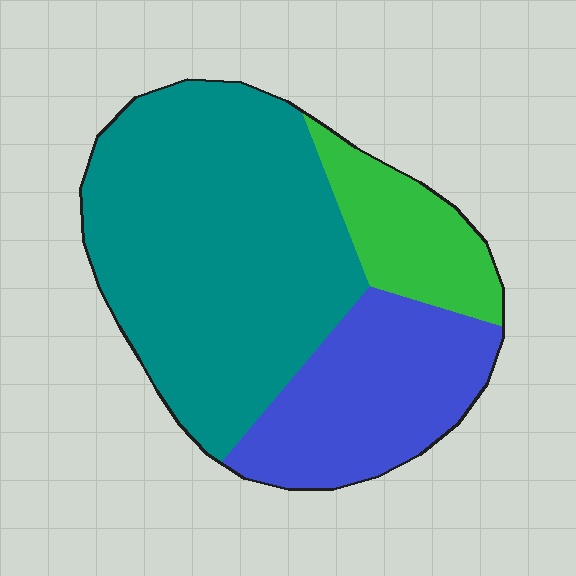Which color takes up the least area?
Green, at roughly 15%.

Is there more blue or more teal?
Teal.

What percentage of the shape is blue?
Blue takes up about one quarter (1/4) of the shape.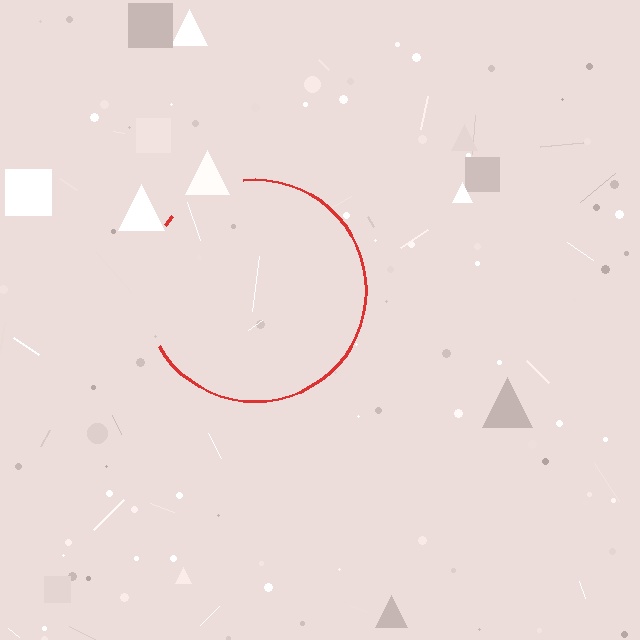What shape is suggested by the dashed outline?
The dashed outline suggests a circle.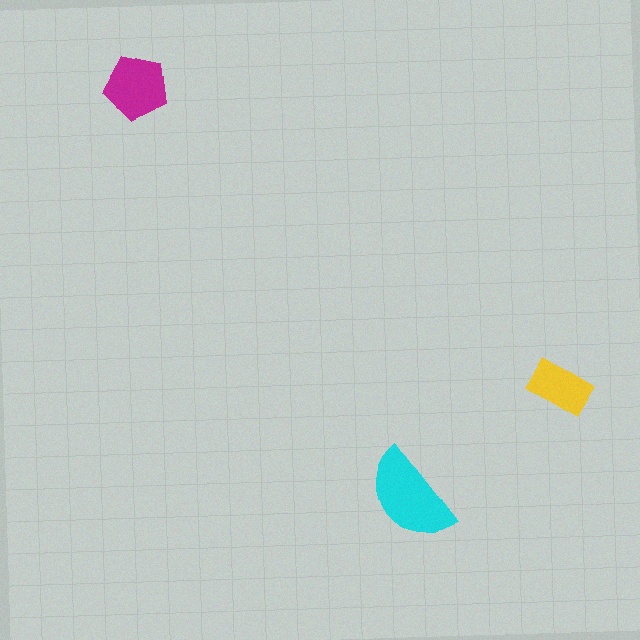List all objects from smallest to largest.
The yellow rectangle, the magenta pentagon, the cyan semicircle.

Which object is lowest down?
The cyan semicircle is bottommost.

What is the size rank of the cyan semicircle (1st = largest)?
1st.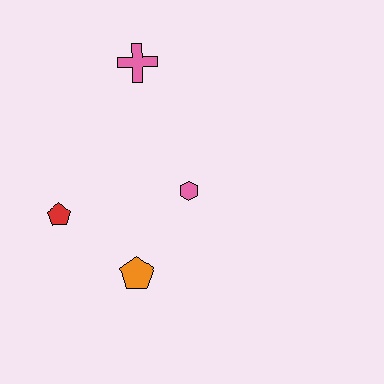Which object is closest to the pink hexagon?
The orange pentagon is closest to the pink hexagon.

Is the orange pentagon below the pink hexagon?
Yes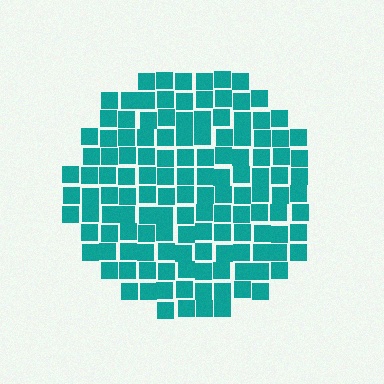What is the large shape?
The large shape is a circle.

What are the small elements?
The small elements are squares.